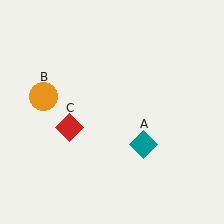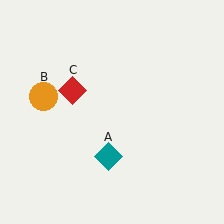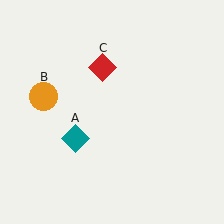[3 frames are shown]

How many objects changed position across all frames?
2 objects changed position: teal diamond (object A), red diamond (object C).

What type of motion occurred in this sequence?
The teal diamond (object A), red diamond (object C) rotated clockwise around the center of the scene.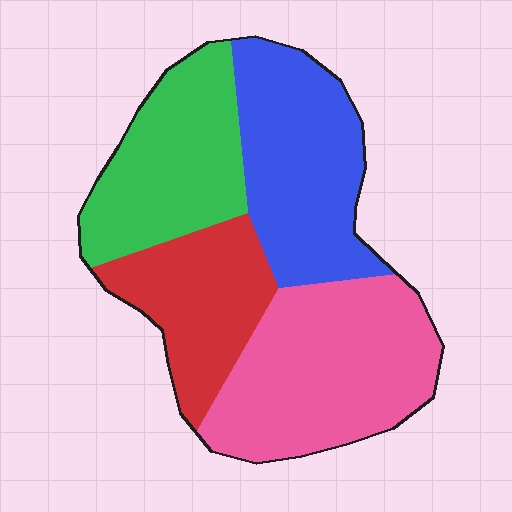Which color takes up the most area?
Pink, at roughly 30%.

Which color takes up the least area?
Red, at roughly 20%.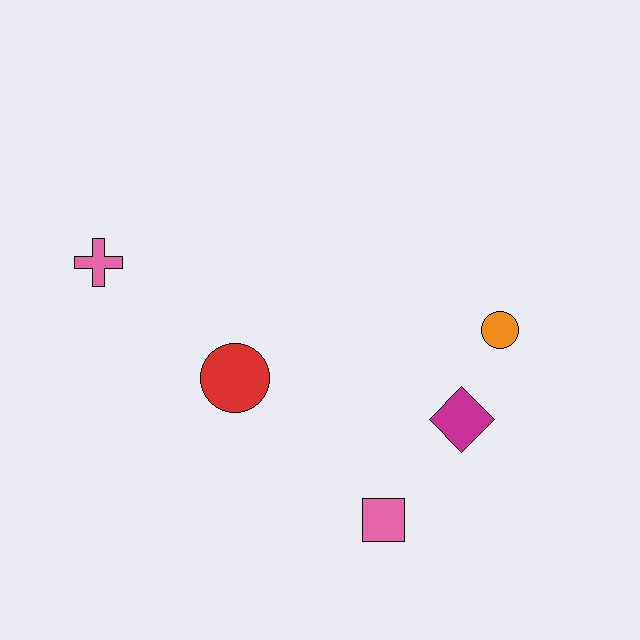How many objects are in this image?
There are 5 objects.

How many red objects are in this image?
There is 1 red object.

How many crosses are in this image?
There is 1 cross.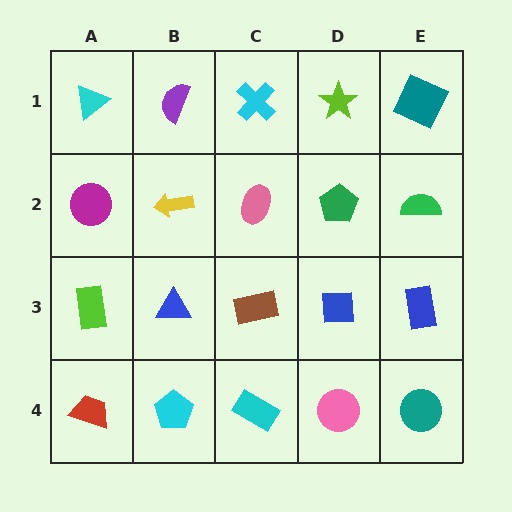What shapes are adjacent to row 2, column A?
A cyan triangle (row 1, column A), a lime rectangle (row 3, column A), a yellow arrow (row 2, column B).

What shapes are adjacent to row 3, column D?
A green pentagon (row 2, column D), a pink circle (row 4, column D), a brown rectangle (row 3, column C), a blue rectangle (row 3, column E).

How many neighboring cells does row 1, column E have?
2.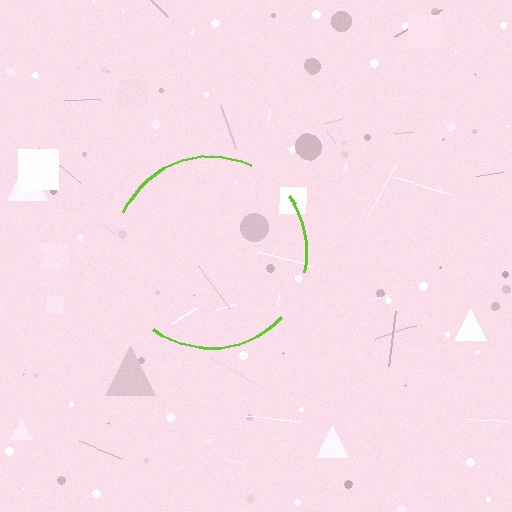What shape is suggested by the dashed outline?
The dashed outline suggests a circle.